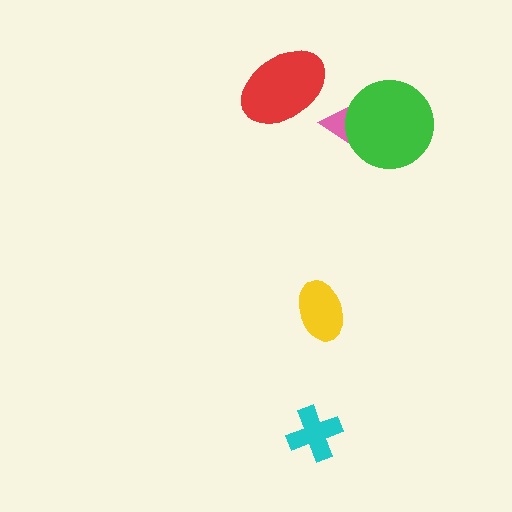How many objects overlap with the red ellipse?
0 objects overlap with the red ellipse.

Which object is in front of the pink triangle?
The green circle is in front of the pink triangle.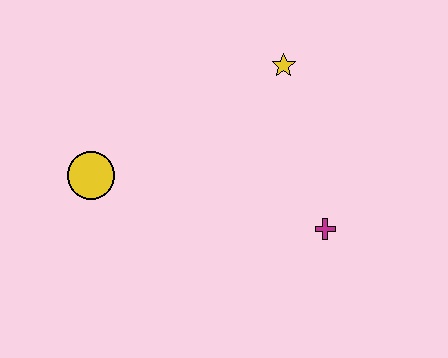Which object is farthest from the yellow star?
The yellow circle is farthest from the yellow star.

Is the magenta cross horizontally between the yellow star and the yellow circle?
No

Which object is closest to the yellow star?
The magenta cross is closest to the yellow star.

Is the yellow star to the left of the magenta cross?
Yes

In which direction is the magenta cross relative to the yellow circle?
The magenta cross is to the right of the yellow circle.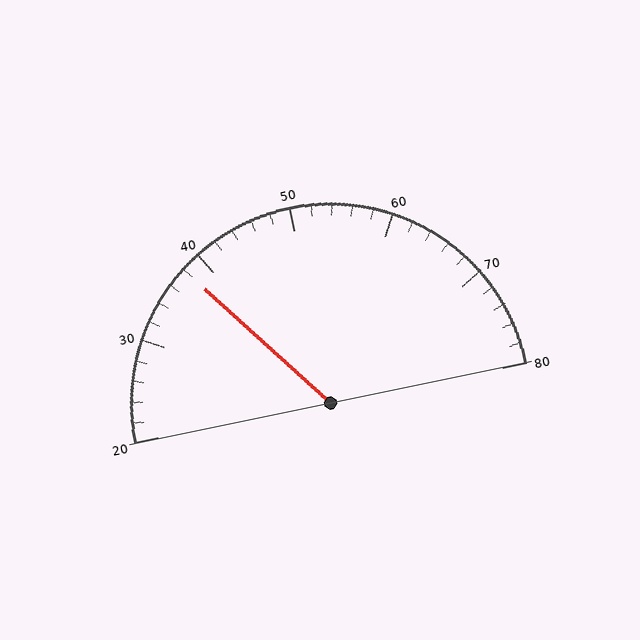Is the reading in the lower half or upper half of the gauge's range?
The reading is in the lower half of the range (20 to 80).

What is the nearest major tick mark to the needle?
The nearest major tick mark is 40.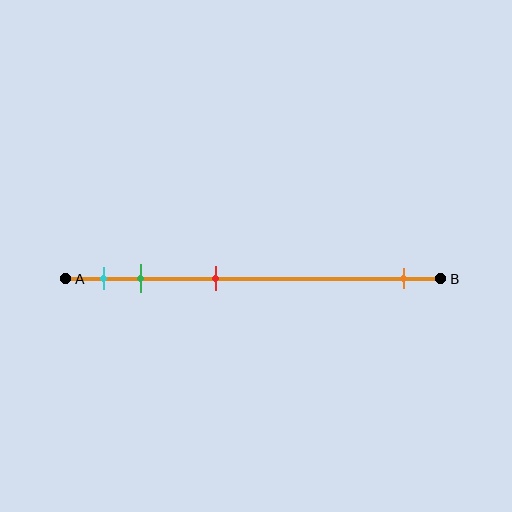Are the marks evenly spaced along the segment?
No, the marks are not evenly spaced.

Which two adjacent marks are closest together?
The cyan and green marks are the closest adjacent pair.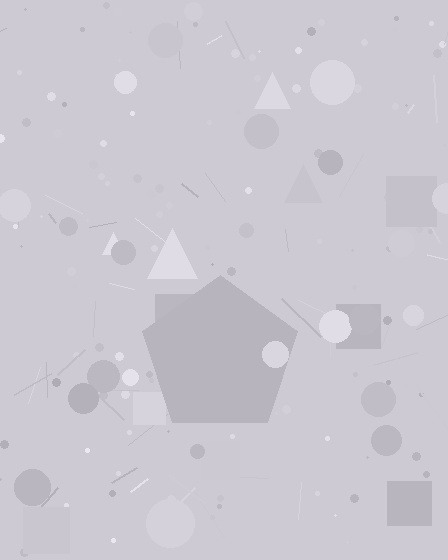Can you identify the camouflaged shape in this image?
The camouflaged shape is a pentagon.